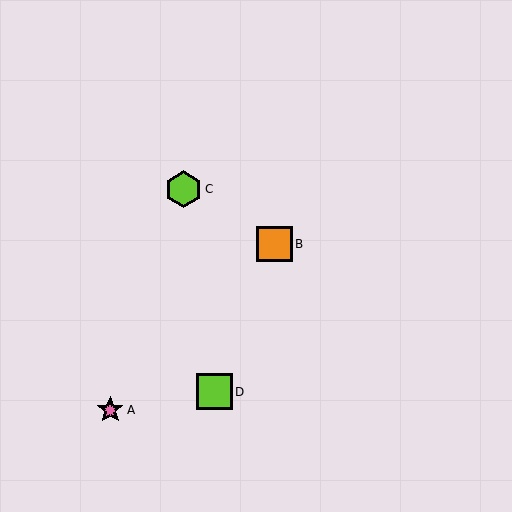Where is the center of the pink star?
The center of the pink star is at (110, 410).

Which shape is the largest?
The lime hexagon (labeled C) is the largest.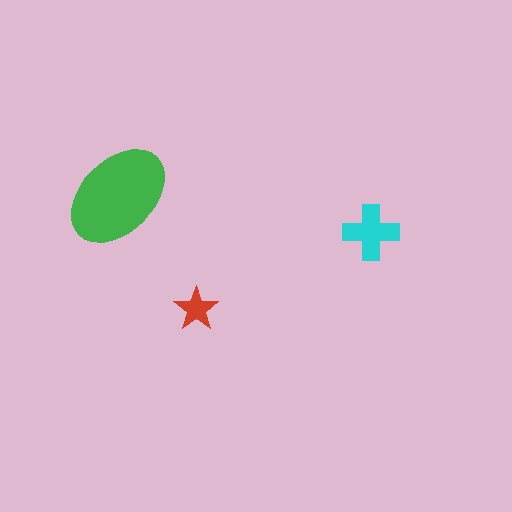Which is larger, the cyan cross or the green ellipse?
The green ellipse.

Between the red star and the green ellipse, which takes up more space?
The green ellipse.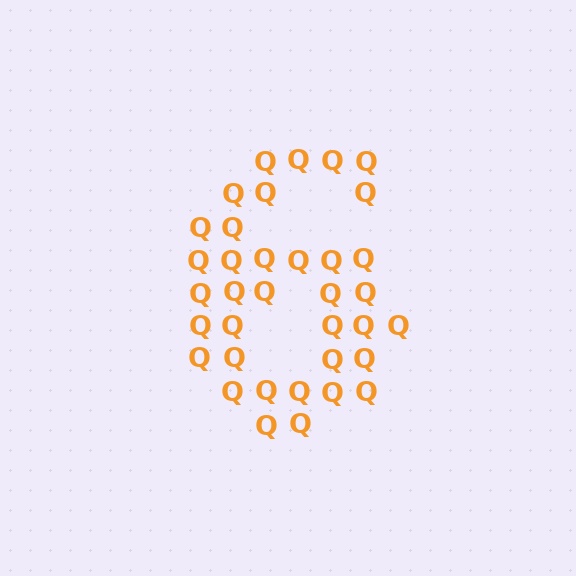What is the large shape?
The large shape is the digit 6.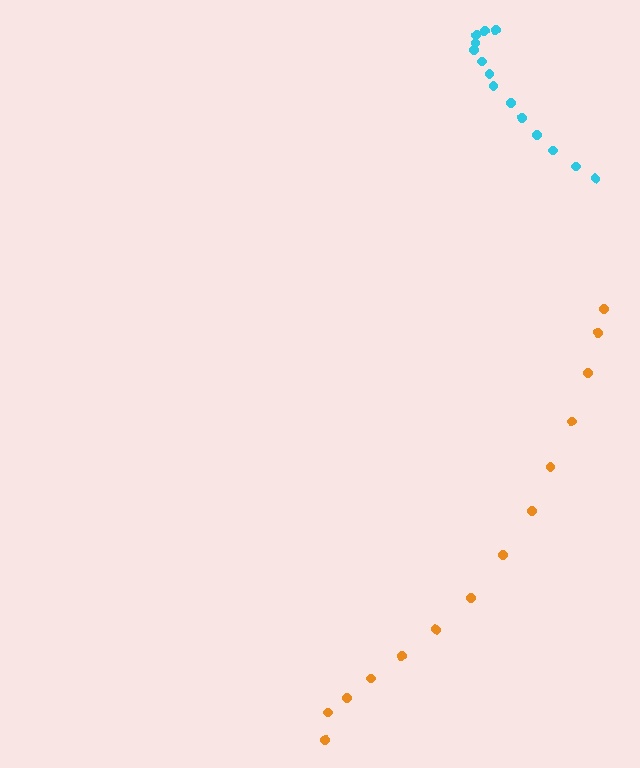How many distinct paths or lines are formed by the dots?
There are 2 distinct paths.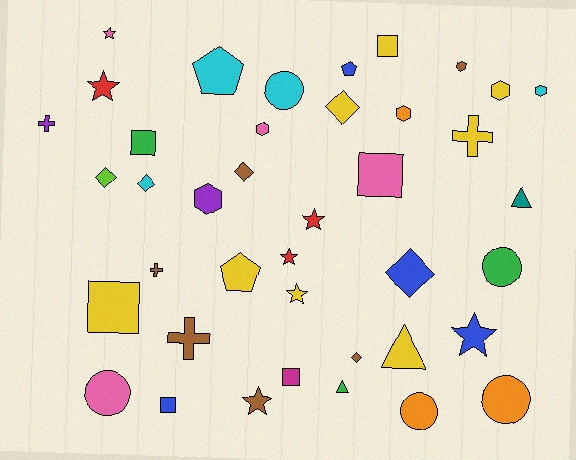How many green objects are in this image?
There are 3 green objects.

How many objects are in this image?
There are 40 objects.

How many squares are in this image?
There are 6 squares.